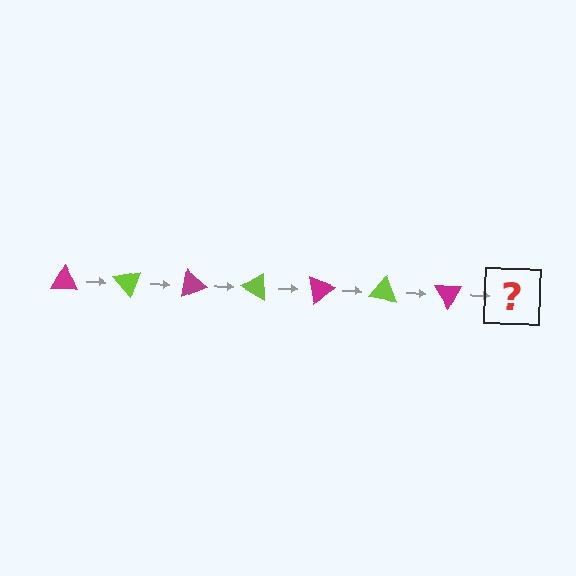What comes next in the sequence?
The next element should be a lime triangle, rotated 350 degrees from the start.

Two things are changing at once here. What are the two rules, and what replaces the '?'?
The two rules are that it rotates 50 degrees each step and the color cycles through magenta and lime. The '?' should be a lime triangle, rotated 350 degrees from the start.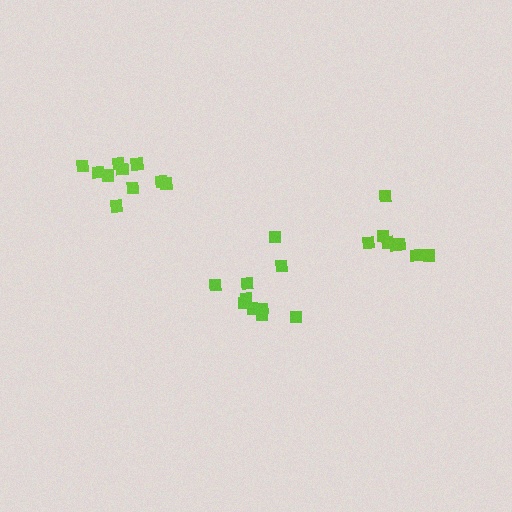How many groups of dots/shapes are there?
There are 3 groups.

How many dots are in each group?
Group 1: 10 dots, Group 2: 10 dots, Group 3: 8 dots (28 total).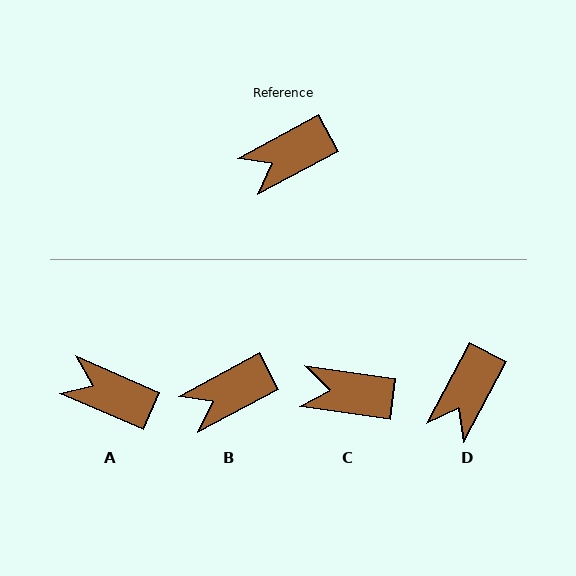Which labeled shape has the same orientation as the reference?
B.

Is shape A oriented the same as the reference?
No, it is off by about 51 degrees.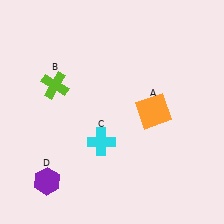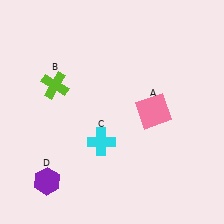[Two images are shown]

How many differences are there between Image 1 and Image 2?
There is 1 difference between the two images.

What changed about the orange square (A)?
In Image 1, A is orange. In Image 2, it changed to pink.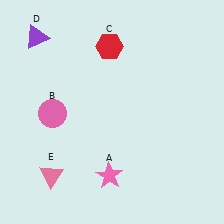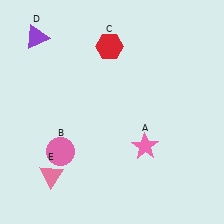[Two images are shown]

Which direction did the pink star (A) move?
The pink star (A) moved right.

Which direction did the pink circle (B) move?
The pink circle (B) moved down.